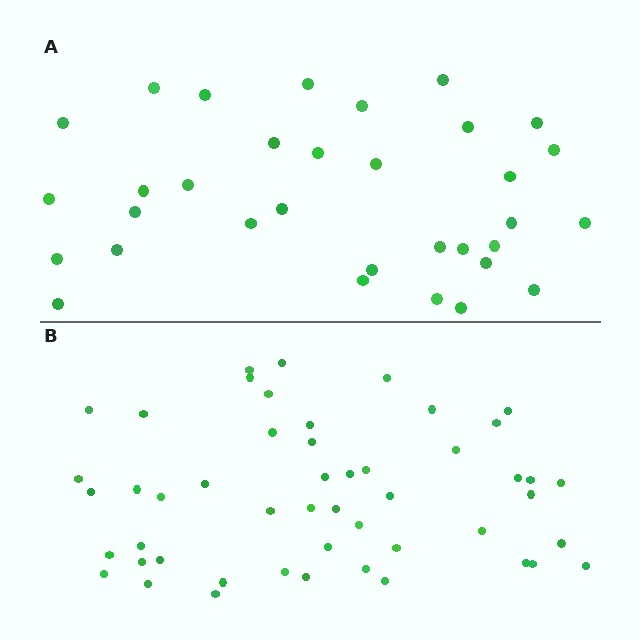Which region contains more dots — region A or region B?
Region B (the bottom region) has more dots.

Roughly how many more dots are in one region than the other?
Region B has approximately 15 more dots than region A.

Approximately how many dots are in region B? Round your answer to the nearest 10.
About 50 dots.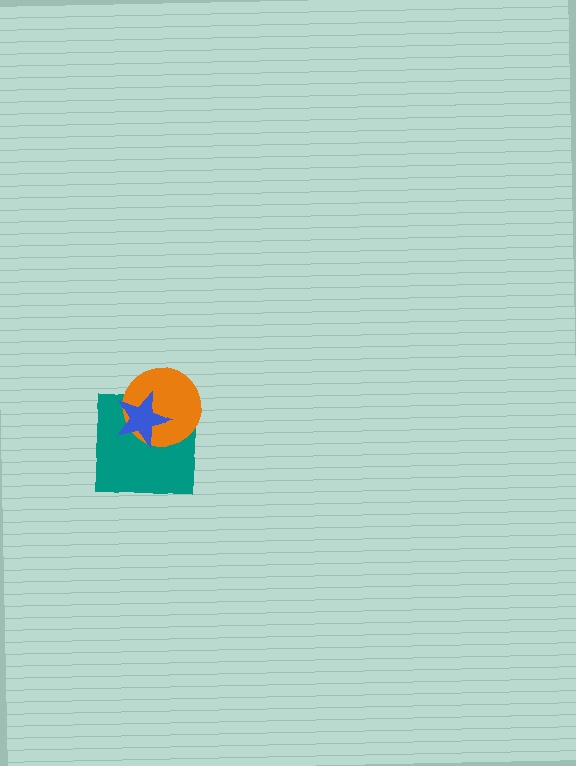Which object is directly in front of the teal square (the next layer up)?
The orange circle is directly in front of the teal square.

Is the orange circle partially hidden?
Yes, it is partially covered by another shape.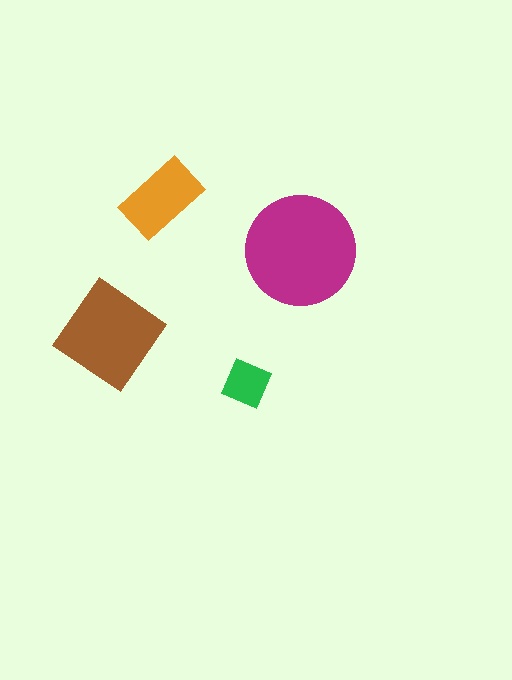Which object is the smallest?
The green square.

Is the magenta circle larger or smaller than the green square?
Larger.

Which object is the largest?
The magenta circle.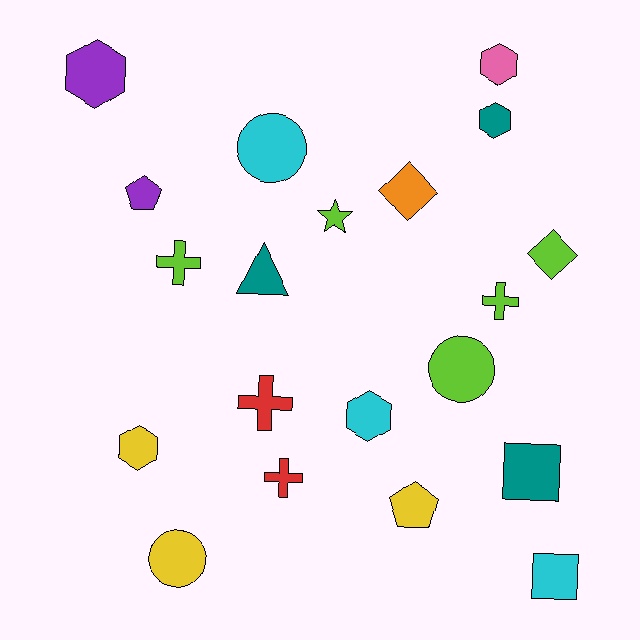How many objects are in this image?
There are 20 objects.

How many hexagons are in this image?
There are 5 hexagons.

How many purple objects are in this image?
There are 2 purple objects.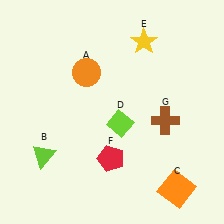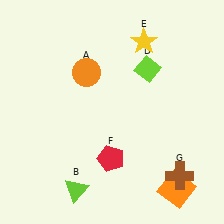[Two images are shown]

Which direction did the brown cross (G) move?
The brown cross (G) moved down.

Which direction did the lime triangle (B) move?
The lime triangle (B) moved down.